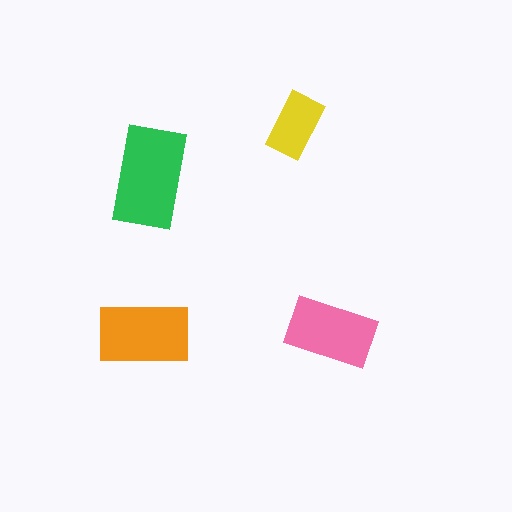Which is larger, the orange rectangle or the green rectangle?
The green one.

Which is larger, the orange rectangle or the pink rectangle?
The orange one.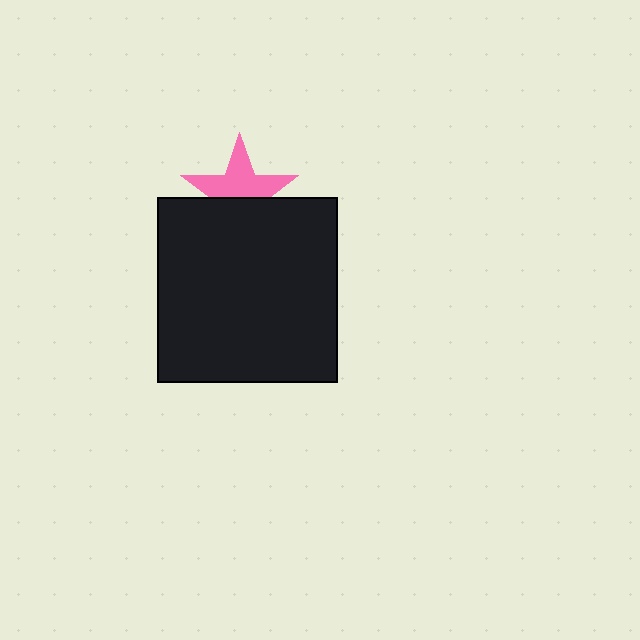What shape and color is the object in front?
The object in front is a black rectangle.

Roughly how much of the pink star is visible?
About half of it is visible (roughly 58%).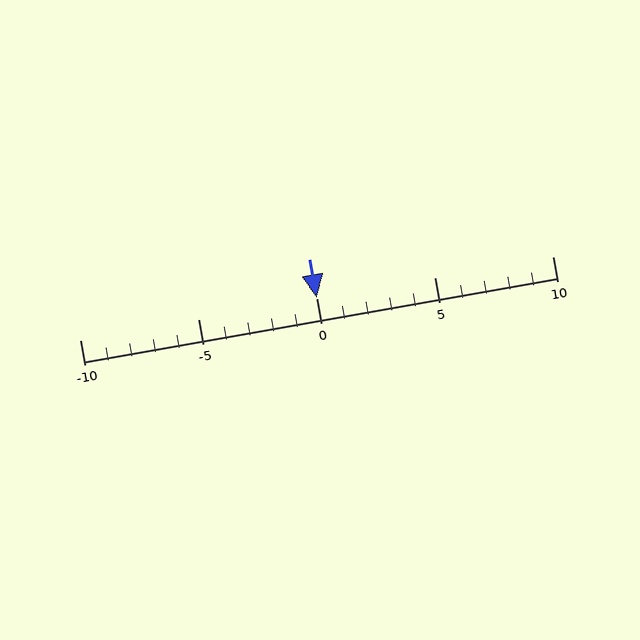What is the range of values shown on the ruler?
The ruler shows values from -10 to 10.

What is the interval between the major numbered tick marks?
The major tick marks are spaced 5 units apart.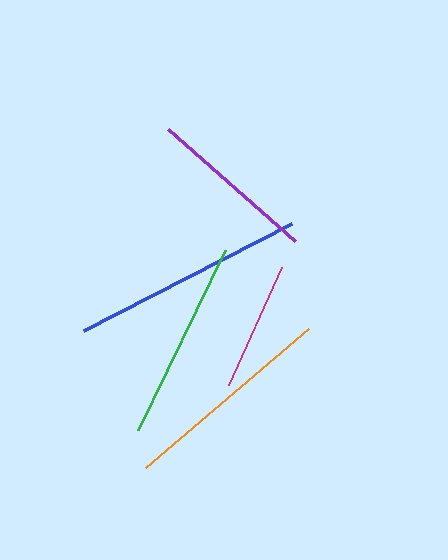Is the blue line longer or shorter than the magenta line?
The blue line is longer than the magenta line.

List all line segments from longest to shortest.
From longest to shortest: blue, orange, green, purple, magenta.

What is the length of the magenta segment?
The magenta segment is approximately 129 pixels long.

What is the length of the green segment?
The green segment is approximately 200 pixels long.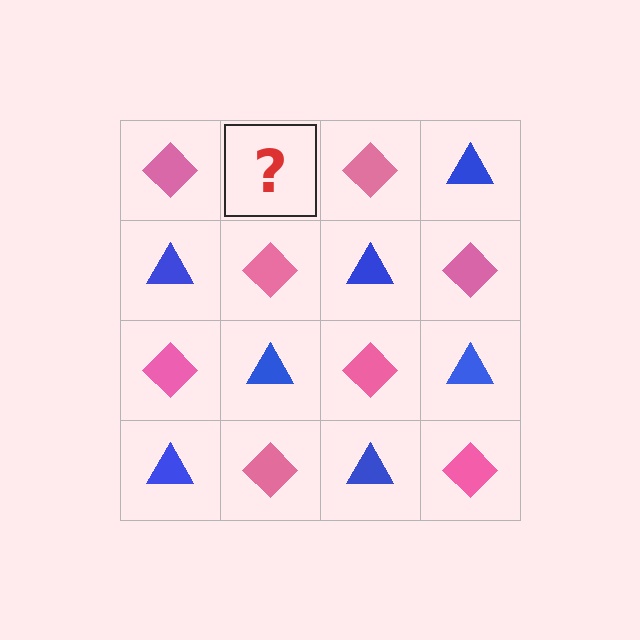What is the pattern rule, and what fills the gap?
The rule is that it alternates pink diamond and blue triangle in a checkerboard pattern. The gap should be filled with a blue triangle.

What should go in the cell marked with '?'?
The missing cell should contain a blue triangle.